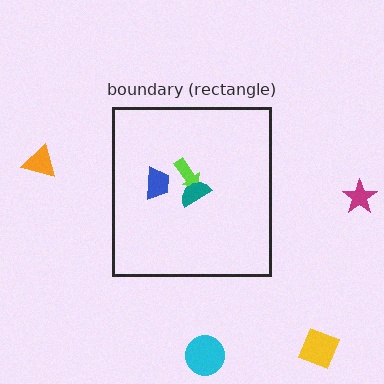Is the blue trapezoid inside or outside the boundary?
Inside.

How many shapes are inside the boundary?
3 inside, 4 outside.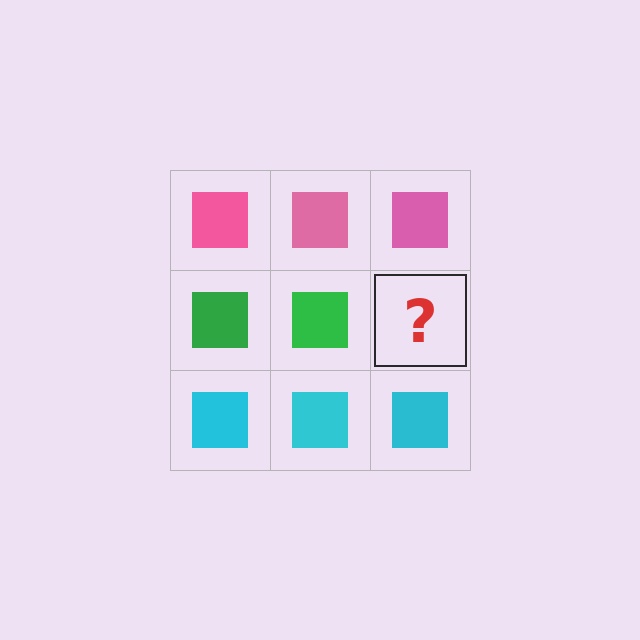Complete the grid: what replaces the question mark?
The question mark should be replaced with a green square.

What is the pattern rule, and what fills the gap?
The rule is that each row has a consistent color. The gap should be filled with a green square.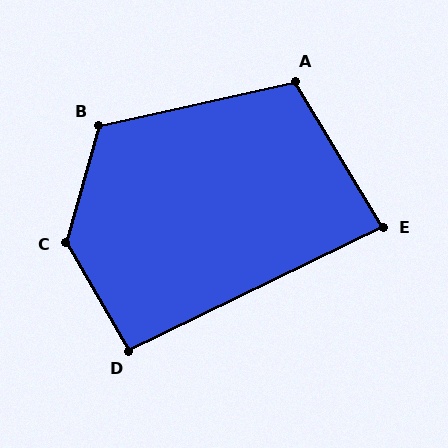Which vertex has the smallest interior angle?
E, at approximately 85 degrees.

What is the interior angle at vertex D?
Approximately 94 degrees (approximately right).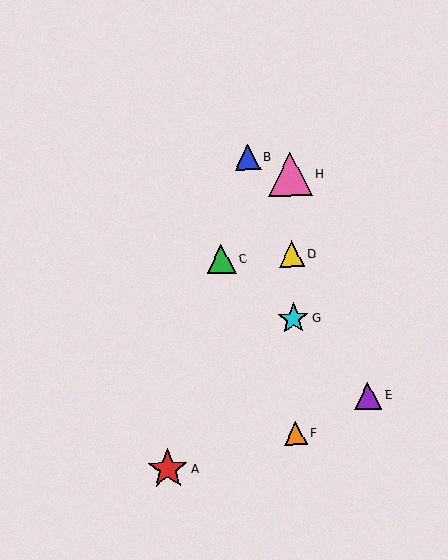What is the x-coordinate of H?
Object H is at x≈290.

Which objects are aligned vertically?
Objects D, F, G, H are aligned vertically.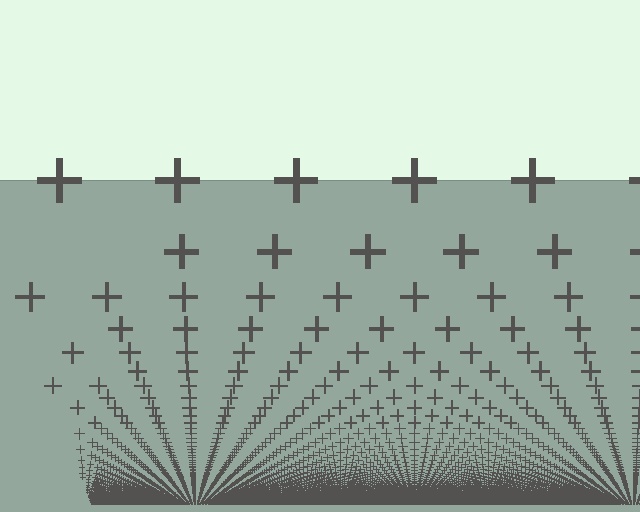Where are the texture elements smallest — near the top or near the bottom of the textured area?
Near the bottom.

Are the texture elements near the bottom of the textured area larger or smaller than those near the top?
Smaller. The gradient is inverted — elements near the bottom are smaller and denser.